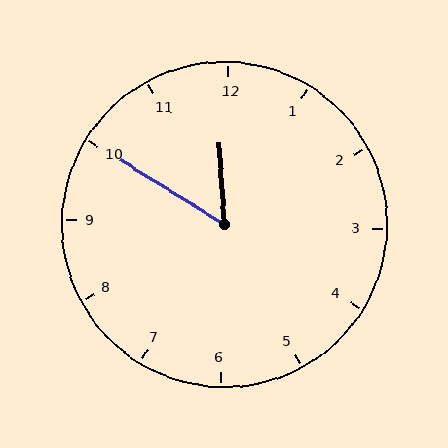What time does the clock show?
11:50.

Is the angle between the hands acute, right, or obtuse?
It is acute.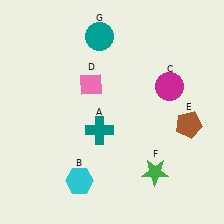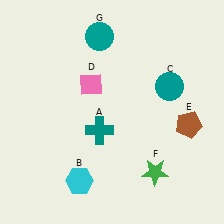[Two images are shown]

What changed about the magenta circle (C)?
In Image 1, C is magenta. In Image 2, it changed to teal.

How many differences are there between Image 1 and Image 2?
There is 1 difference between the two images.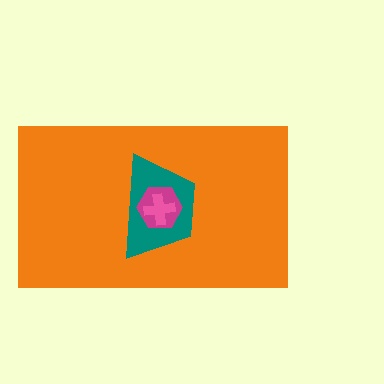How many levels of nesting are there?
4.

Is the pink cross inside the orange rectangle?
Yes.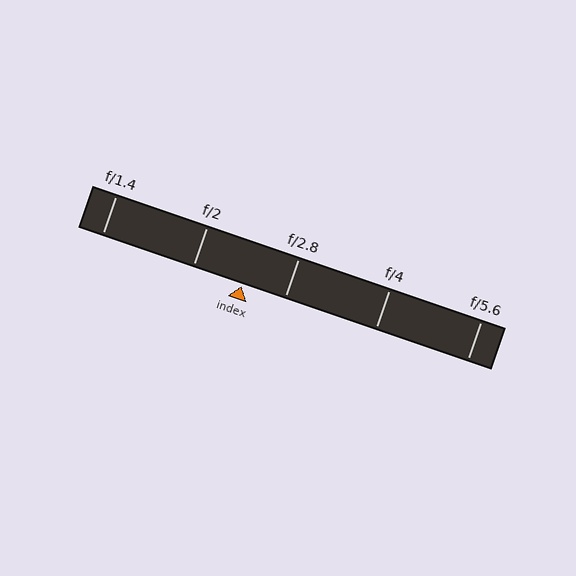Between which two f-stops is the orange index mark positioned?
The index mark is between f/2 and f/2.8.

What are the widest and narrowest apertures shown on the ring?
The widest aperture shown is f/1.4 and the narrowest is f/5.6.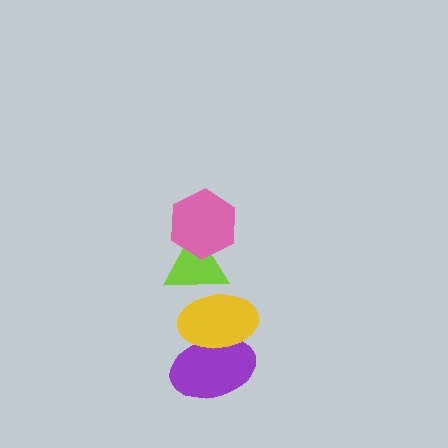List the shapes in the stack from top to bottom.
From top to bottom: the pink hexagon, the lime triangle, the yellow ellipse, the purple ellipse.